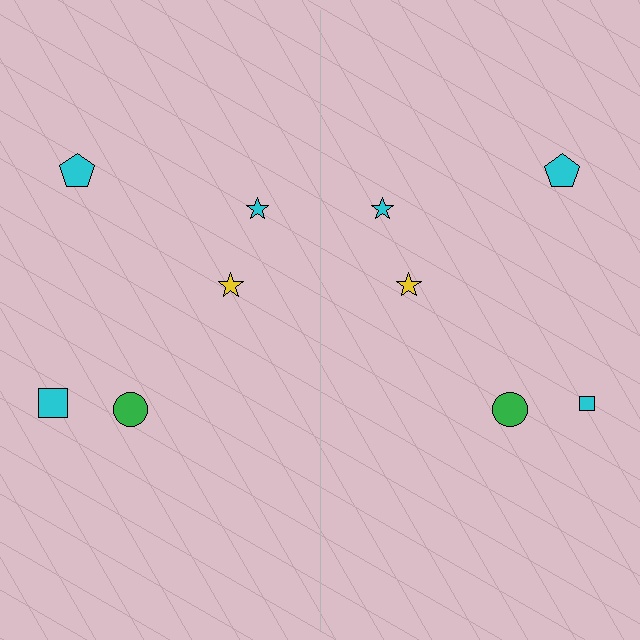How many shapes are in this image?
There are 10 shapes in this image.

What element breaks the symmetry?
The cyan square on the right side has a different size than its mirror counterpart.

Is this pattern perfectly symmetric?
No, the pattern is not perfectly symmetric. The cyan square on the right side has a different size than its mirror counterpart.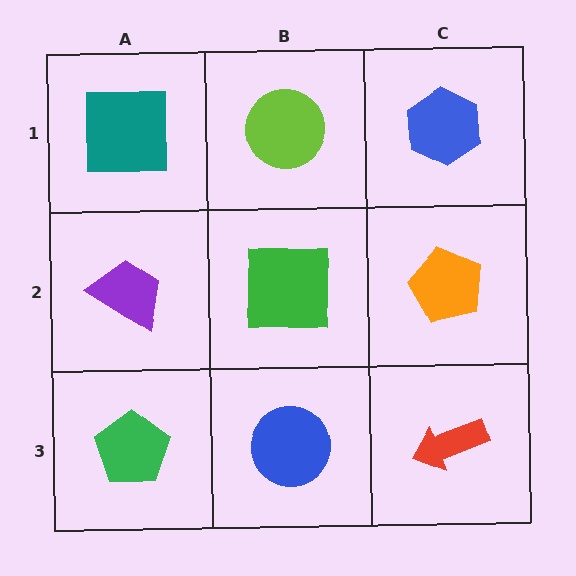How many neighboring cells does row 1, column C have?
2.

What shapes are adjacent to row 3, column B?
A green square (row 2, column B), a green pentagon (row 3, column A), a red arrow (row 3, column C).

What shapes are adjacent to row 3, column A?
A purple trapezoid (row 2, column A), a blue circle (row 3, column B).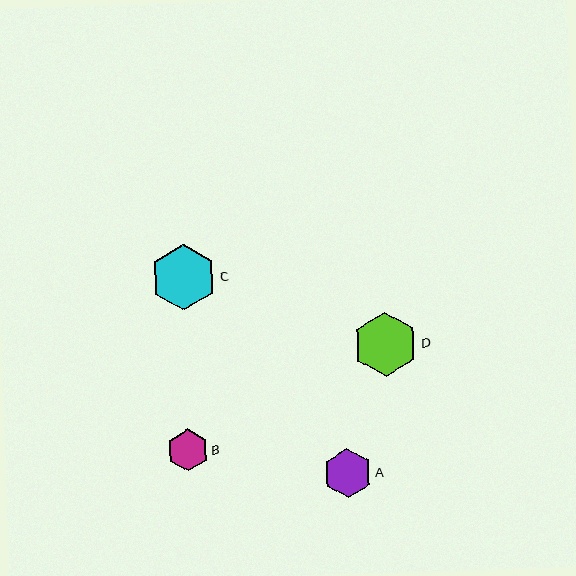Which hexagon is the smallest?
Hexagon B is the smallest with a size of approximately 42 pixels.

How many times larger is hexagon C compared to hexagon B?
Hexagon C is approximately 1.6 times the size of hexagon B.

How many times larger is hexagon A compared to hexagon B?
Hexagon A is approximately 1.2 times the size of hexagon B.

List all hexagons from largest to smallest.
From largest to smallest: C, D, A, B.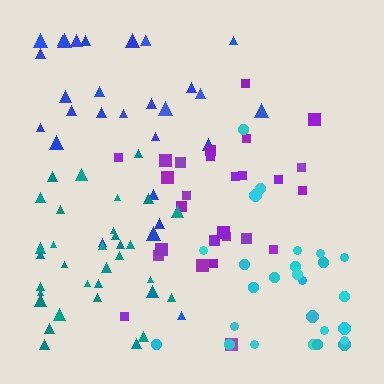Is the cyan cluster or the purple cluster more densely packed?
Purple.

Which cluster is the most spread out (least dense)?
Cyan.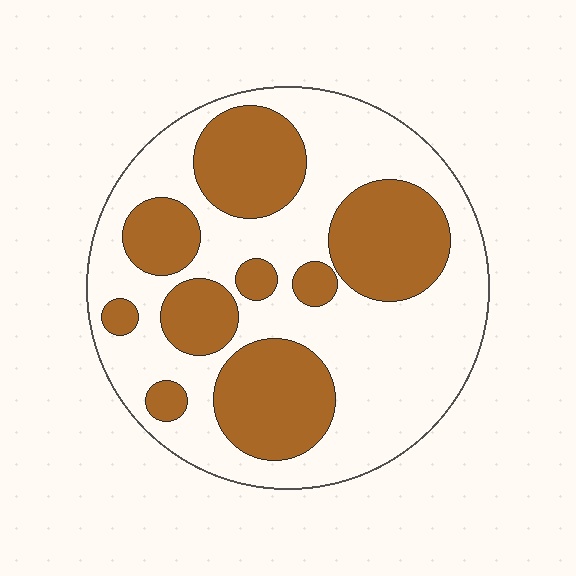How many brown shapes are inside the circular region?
9.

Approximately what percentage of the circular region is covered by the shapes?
Approximately 40%.